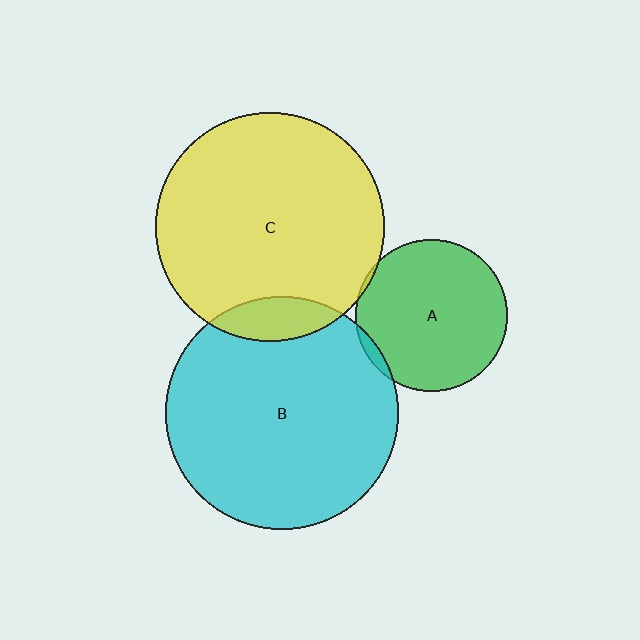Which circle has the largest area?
Circle B (cyan).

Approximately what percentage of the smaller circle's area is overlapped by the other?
Approximately 10%.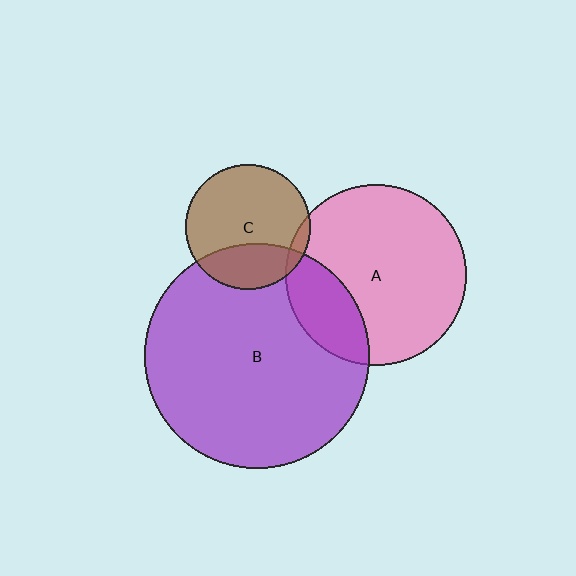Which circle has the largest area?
Circle B (purple).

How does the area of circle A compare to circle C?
Approximately 2.1 times.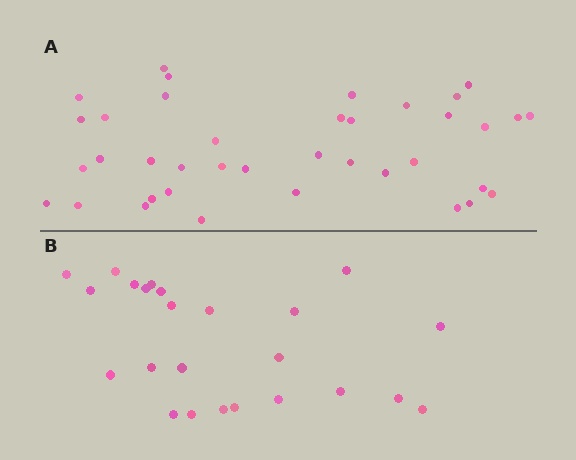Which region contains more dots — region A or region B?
Region A (the top region) has more dots.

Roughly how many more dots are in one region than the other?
Region A has approximately 15 more dots than region B.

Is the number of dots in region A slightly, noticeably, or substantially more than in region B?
Region A has substantially more. The ratio is roughly 1.6 to 1.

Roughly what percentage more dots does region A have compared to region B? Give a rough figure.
About 60% more.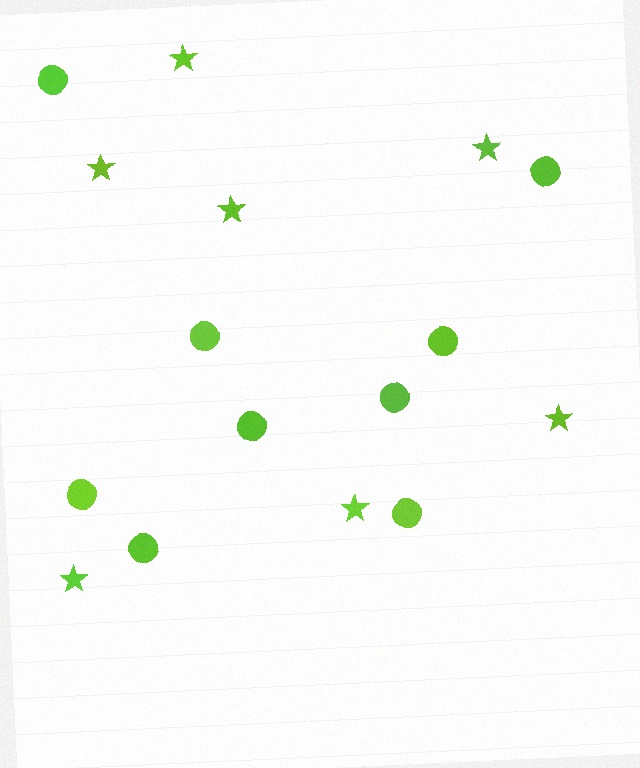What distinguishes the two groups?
There are 2 groups: one group of stars (7) and one group of circles (9).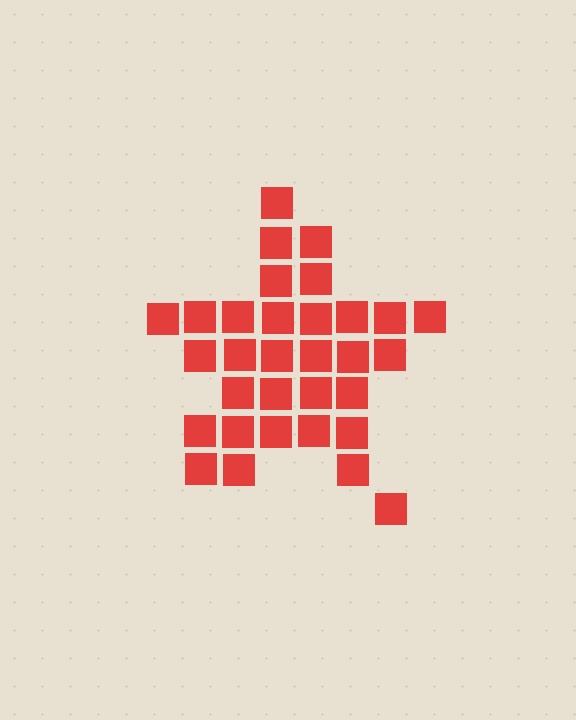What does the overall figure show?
The overall figure shows a star.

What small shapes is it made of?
It is made of small squares.